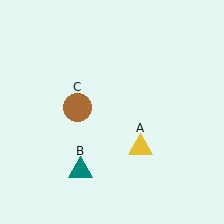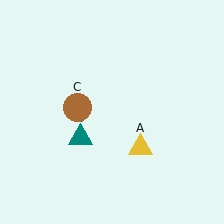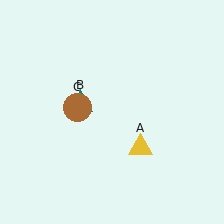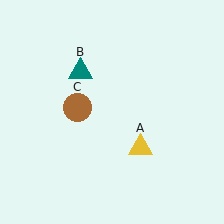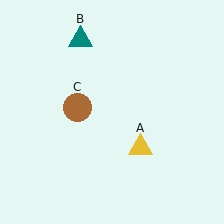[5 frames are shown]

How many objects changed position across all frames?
1 object changed position: teal triangle (object B).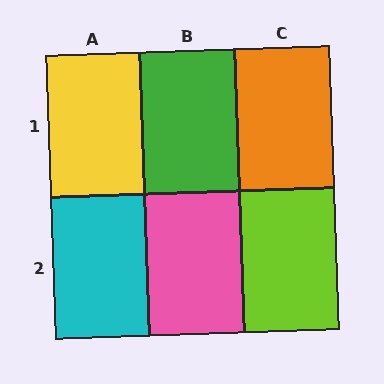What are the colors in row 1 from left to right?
Yellow, green, orange.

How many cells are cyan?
1 cell is cyan.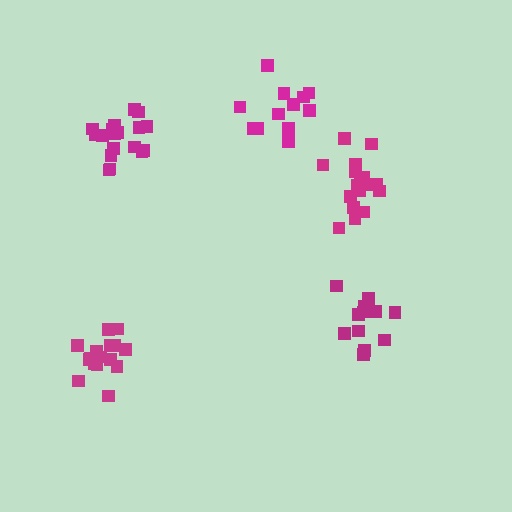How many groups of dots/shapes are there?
There are 5 groups.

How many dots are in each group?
Group 1: 18 dots, Group 2: 12 dots, Group 3: 12 dots, Group 4: 16 dots, Group 5: 17 dots (75 total).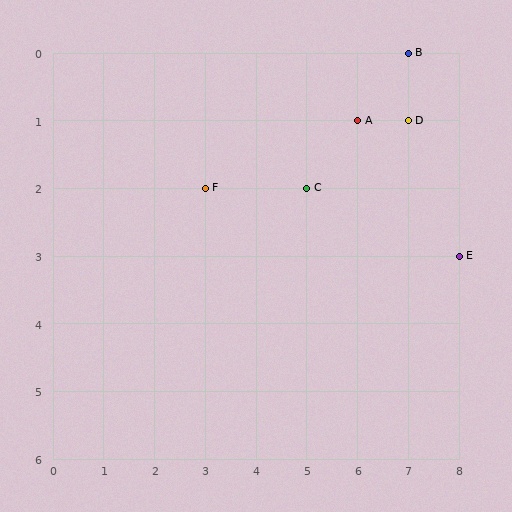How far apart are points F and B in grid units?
Points F and B are 4 columns and 2 rows apart (about 4.5 grid units diagonally).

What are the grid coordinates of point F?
Point F is at grid coordinates (3, 2).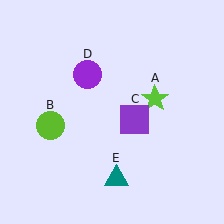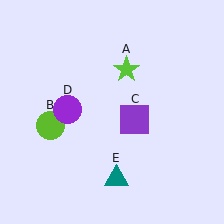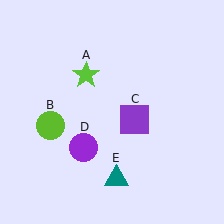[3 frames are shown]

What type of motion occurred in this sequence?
The lime star (object A), purple circle (object D) rotated counterclockwise around the center of the scene.